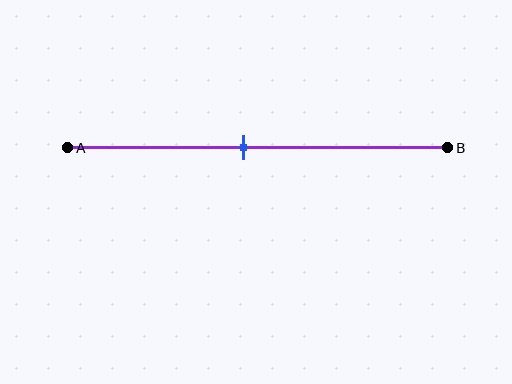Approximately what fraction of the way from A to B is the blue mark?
The blue mark is approximately 45% of the way from A to B.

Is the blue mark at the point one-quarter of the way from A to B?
No, the mark is at about 45% from A, not at the 25% one-quarter point.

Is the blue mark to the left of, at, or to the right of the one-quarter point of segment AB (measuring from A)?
The blue mark is to the right of the one-quarter point of segment AB.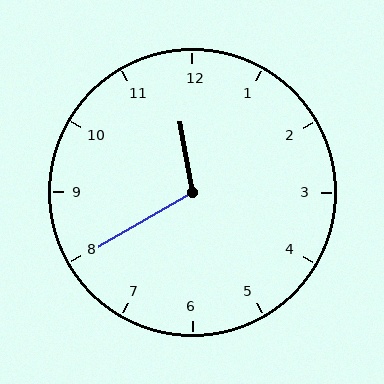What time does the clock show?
11:40.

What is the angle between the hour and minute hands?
Approximately 110 degrees.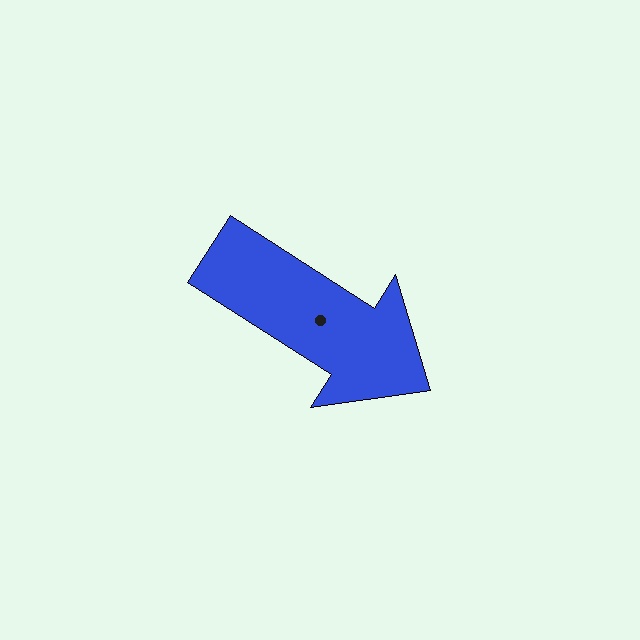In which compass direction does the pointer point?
Southeast.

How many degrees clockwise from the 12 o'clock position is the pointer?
Approximately 123 degrees.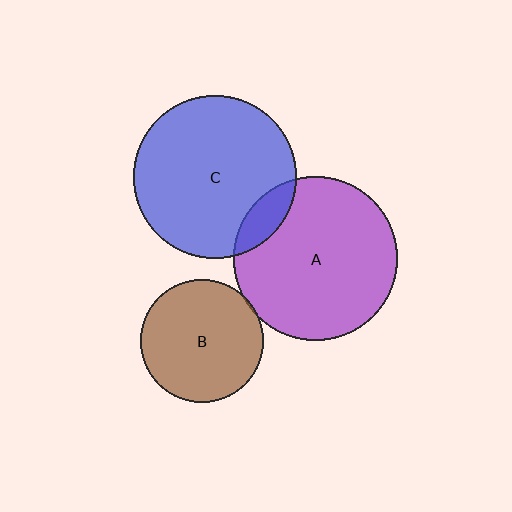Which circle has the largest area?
Circle A (purple).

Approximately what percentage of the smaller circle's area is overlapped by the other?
Approximately 5%.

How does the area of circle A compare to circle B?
Approximately 1.8 times.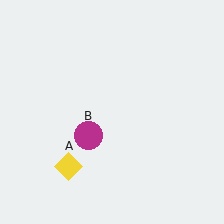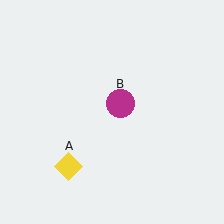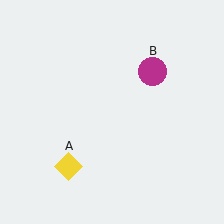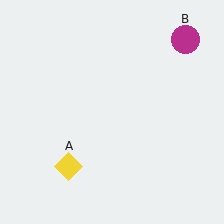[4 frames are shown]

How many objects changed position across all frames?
1 object changed position: magenta circle (object B).